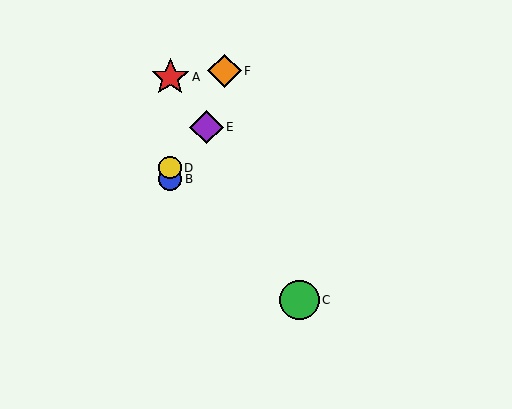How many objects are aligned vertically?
3 objects (A, B, D) are aligned vertically.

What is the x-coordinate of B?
Object B is at x≈170.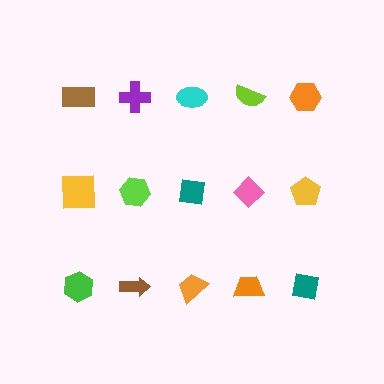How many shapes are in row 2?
5 shapes.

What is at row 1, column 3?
A cyan ellipse.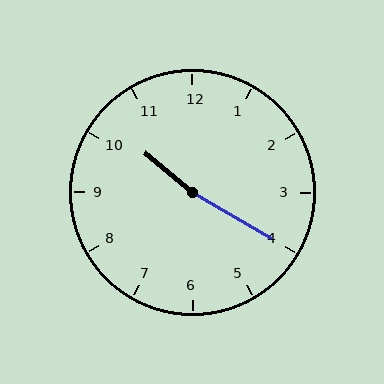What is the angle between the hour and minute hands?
Approximately 170 degrees.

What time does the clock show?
10:20.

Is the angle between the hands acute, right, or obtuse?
It is obtuse.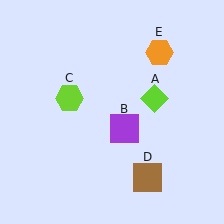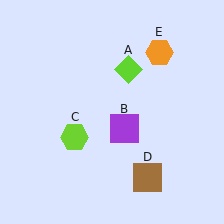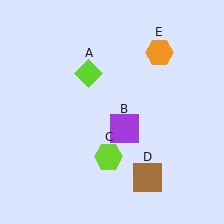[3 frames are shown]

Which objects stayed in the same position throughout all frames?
Purple square (object B) and brown square (object D) and orange hexagon (object E) remained stationary.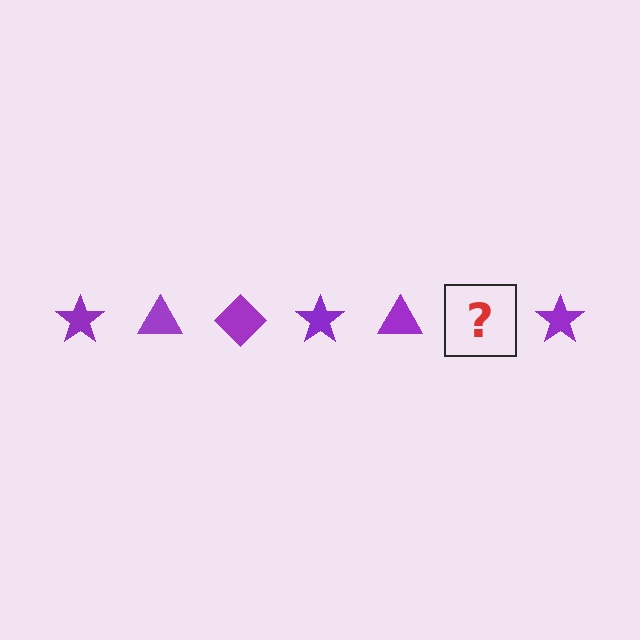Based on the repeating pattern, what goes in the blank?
The blank should be a purple diamond.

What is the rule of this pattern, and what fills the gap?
The rule is that the pattern cycles through star, triangle, diamond shapes in purple. The gap should be filled with a purple diamond.